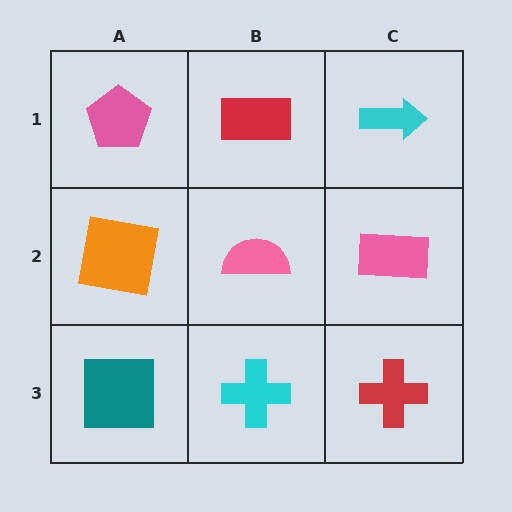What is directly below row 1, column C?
A pink rectangle.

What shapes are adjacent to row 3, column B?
A pink semicircle (row 2, column B), a teal square (row 3, column A), a red cross (row 3, column C).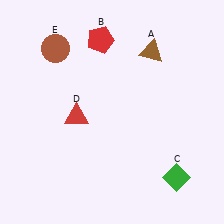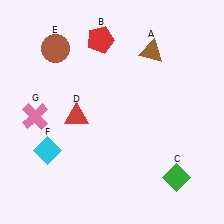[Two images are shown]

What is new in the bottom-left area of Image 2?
A pink cross (G) was added in the bottom-left area of Image 2.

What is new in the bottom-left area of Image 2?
A cyan diamond (F) was added in the bottom-left area of Image 2.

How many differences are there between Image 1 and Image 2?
There are 2 differences between the two images.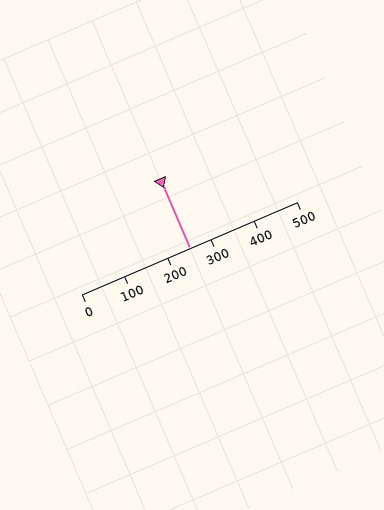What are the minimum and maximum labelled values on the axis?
The axis runs from 0 to 500.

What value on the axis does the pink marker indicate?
The marker indicates approximately 250.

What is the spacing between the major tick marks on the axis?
The major ticks are spaced 100 apart.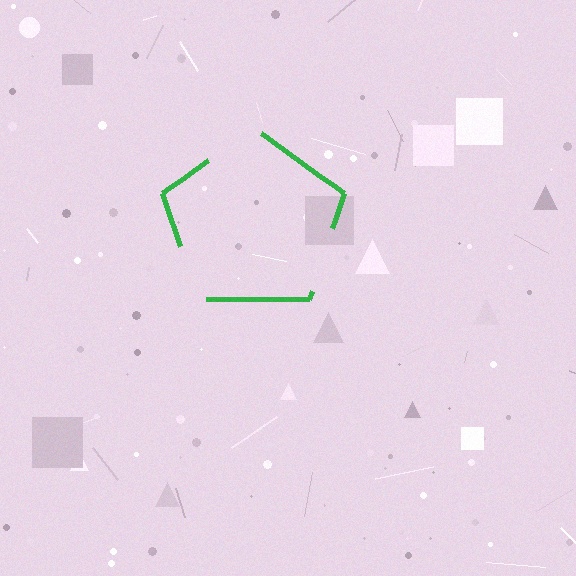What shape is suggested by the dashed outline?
The dashed outline suggests a pentagon.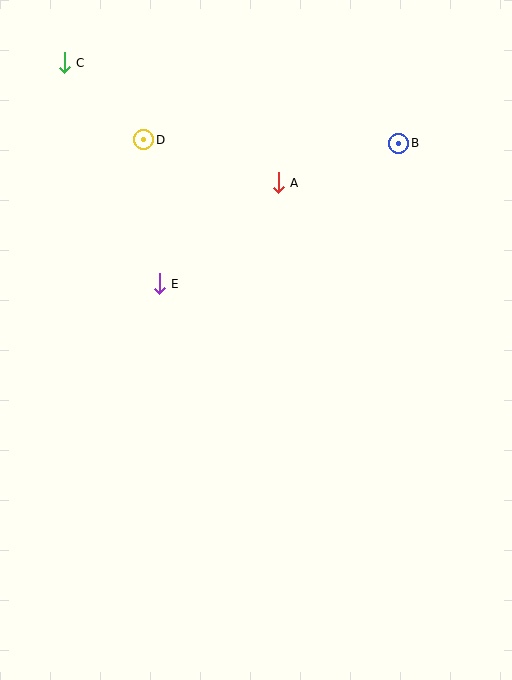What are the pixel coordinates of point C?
Point C is at (64, 63).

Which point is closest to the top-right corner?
Point B is closest to the top-right corner.